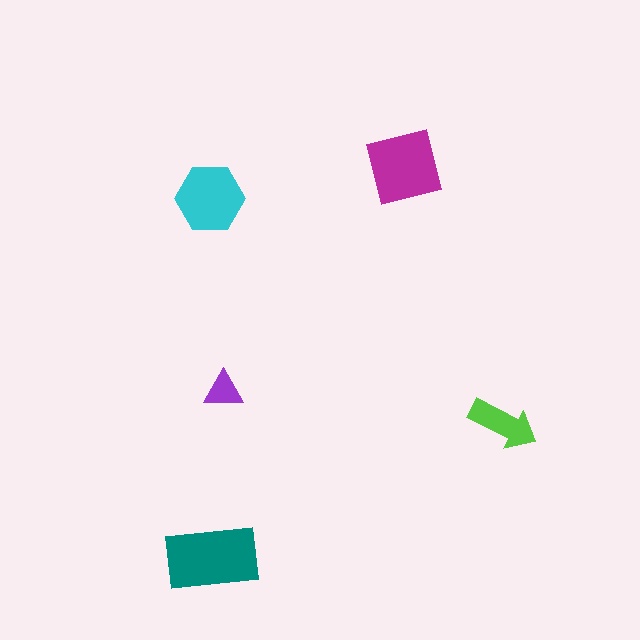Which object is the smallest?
The purple triangle.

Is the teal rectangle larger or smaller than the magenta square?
Larger.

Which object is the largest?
The teal rectangle.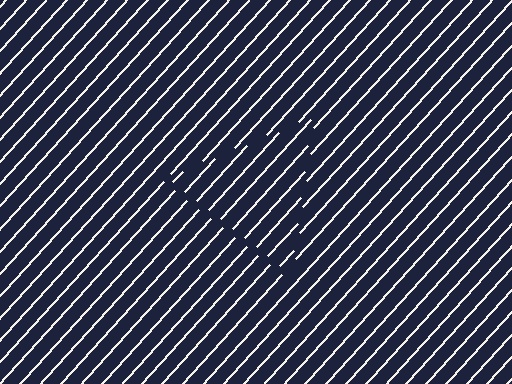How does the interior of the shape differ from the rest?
The interior of the shape contains the same grating, shifted by half a period — the contour is defined by the phase discontinuity where line-ends from the inner and outer gratings abut.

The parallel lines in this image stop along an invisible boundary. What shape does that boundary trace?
An illusory triangle. The interior of the shape contains the same grating, shifted by half a period — the contour is defined by the phase discontinuity where line-ends from the inner and outer gratings abut.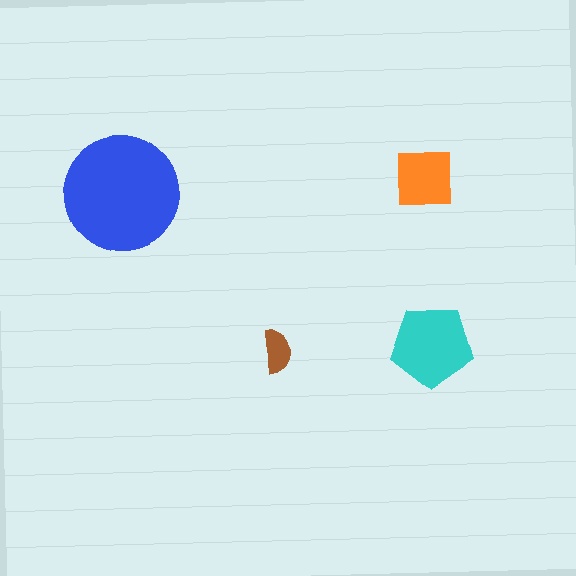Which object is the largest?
The blue circle.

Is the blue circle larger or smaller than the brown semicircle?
Larger.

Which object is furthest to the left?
The blue circle is leftmost.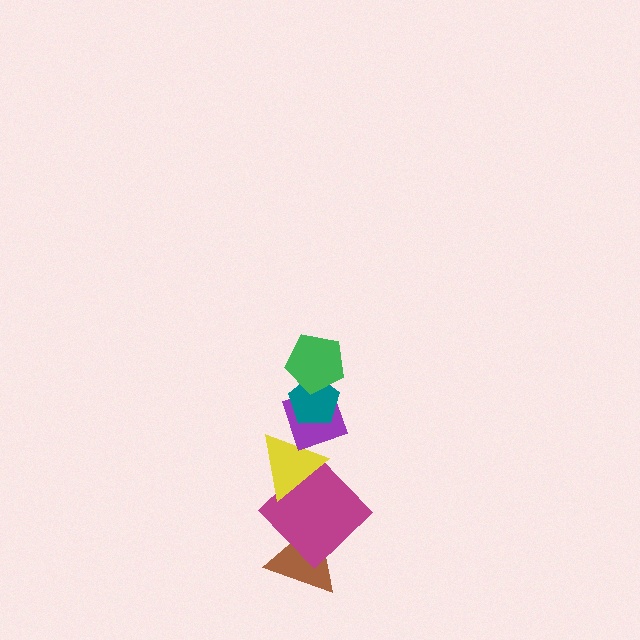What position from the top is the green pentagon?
The green pentagon is 1st from the top.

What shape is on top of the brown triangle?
The magenta diamond is on top of the brown triangle.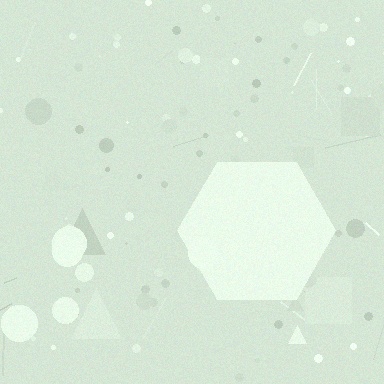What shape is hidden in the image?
A hexagon is hidden in the image.